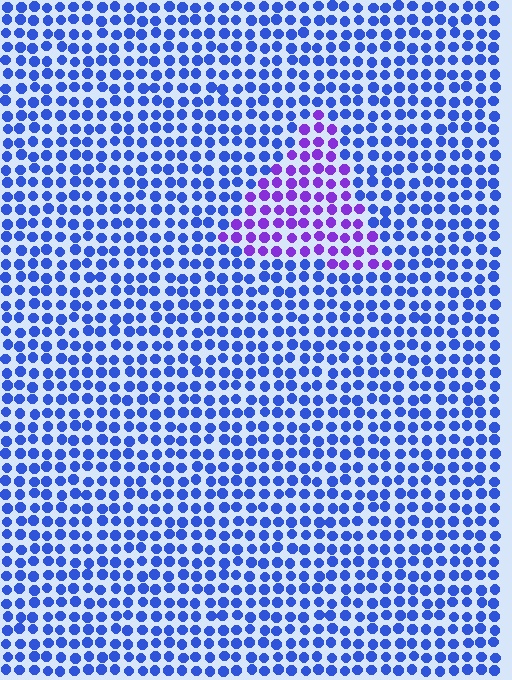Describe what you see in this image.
The image is filled with small blue elements in a uniform arrangement. A triangle-shaped region is visible where the elements are tinted to a slightly different hue, forming a subtle color boundary.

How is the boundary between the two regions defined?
The boundary is defined purely by a slight shift in hue (about 44 degrees). Spacing, size, and orientation are identical on both sides.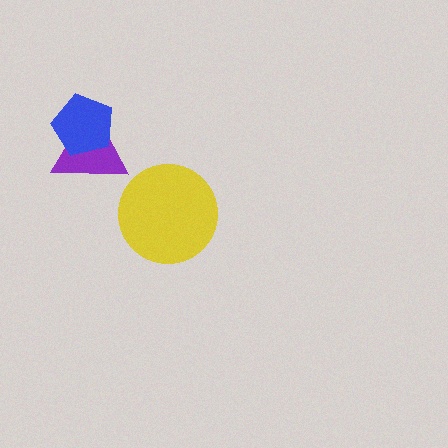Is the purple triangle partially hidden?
Yes, it is partially covered by another shape.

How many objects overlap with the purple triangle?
1 object overlaps with the purple triangle.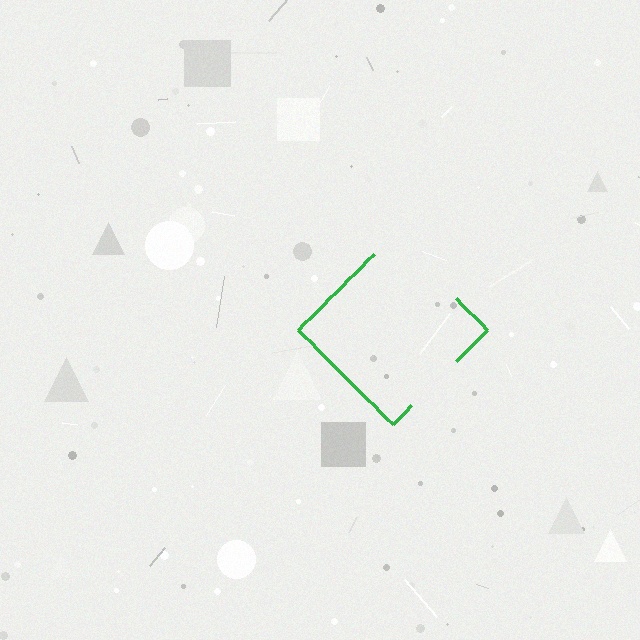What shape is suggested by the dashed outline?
The dashed outline suggests a diamond.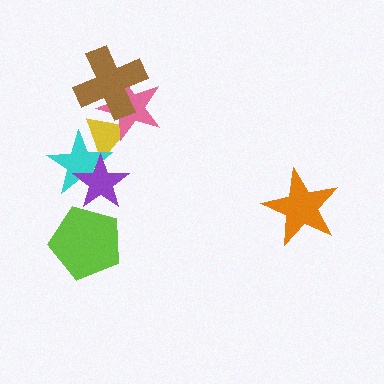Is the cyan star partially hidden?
Yes, it is partially covered by another shape.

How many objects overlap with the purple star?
2 objects overlap with the purple star.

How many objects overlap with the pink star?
2 objects overlap with the pink star.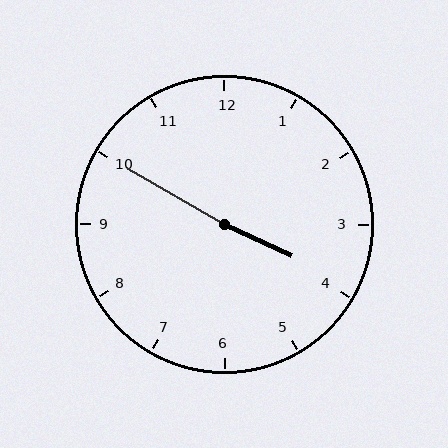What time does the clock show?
3:50.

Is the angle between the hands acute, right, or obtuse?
It is obtuse.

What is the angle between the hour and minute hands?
Approximately 175 degrees.